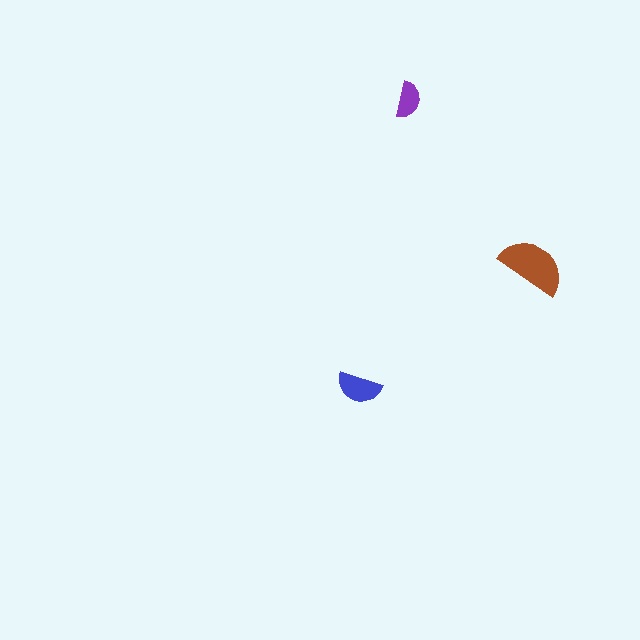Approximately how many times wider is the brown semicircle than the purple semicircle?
About 2 times wider.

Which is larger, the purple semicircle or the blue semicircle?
The blue one.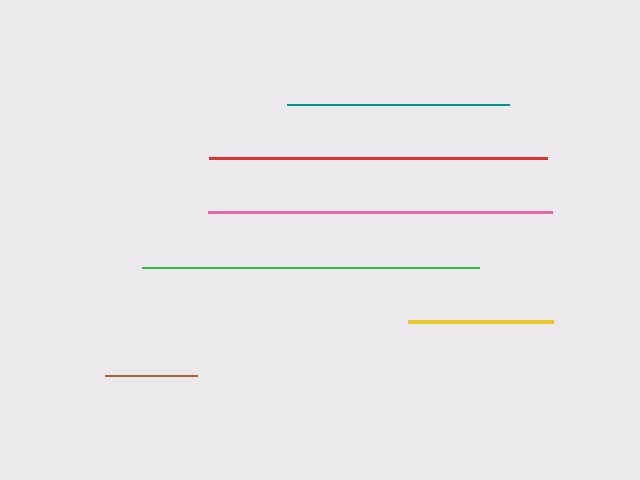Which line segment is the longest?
The pink line is the longest at approximately 344 pixels.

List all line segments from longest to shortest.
From longest to shortest: pink, red, green, teal, yellow, brown.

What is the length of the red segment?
The red segment is approximately 338 pixels long.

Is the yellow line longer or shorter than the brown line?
The yellow line is longer than the brown line.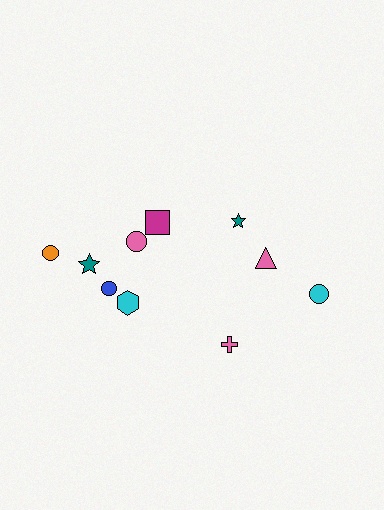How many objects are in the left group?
There are 6 objects.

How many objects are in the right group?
There are 4 objects.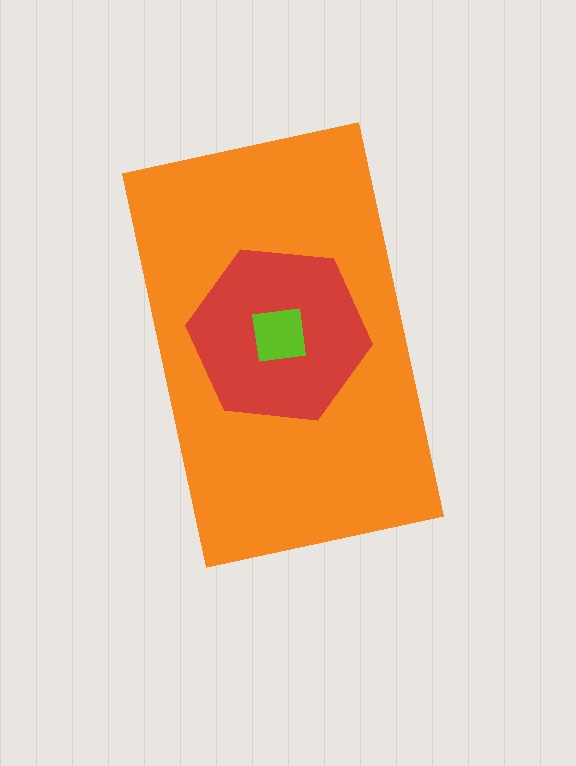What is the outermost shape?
The orange rectangle.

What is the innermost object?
The lime square.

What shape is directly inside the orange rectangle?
The red hexagon.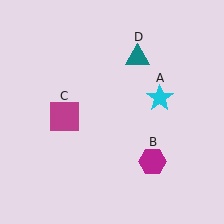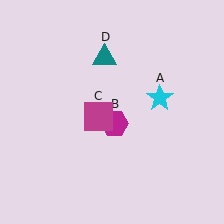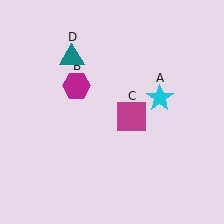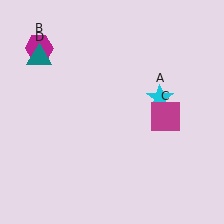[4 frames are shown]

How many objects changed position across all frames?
3 objects changed position: magenta hexagon (object B), magenta square (object C), teal triangle (object D).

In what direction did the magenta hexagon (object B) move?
The magenta hexagon (object B) moved up and to the left.